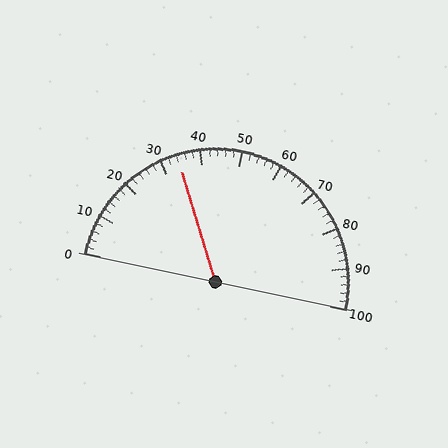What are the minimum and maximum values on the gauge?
The gauge ranges from 0 to 100.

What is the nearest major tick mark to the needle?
The nearest major tick mark is 30.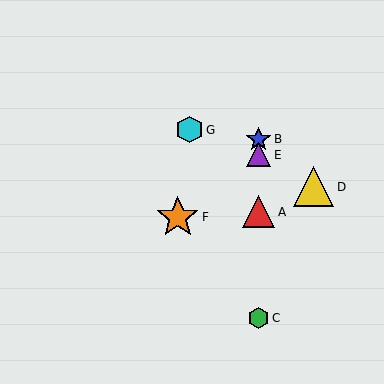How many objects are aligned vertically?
4 objects (A, B, C, E) are aligned vertically.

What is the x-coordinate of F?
Object F is at x≈178.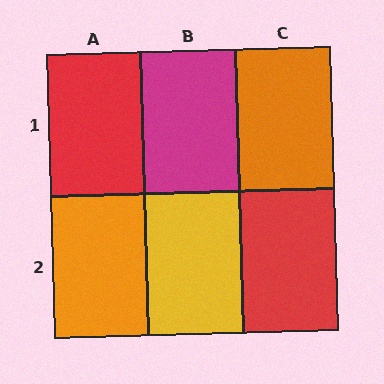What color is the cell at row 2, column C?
Red.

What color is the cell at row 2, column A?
Orange.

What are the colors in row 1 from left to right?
Red, magenta, orange.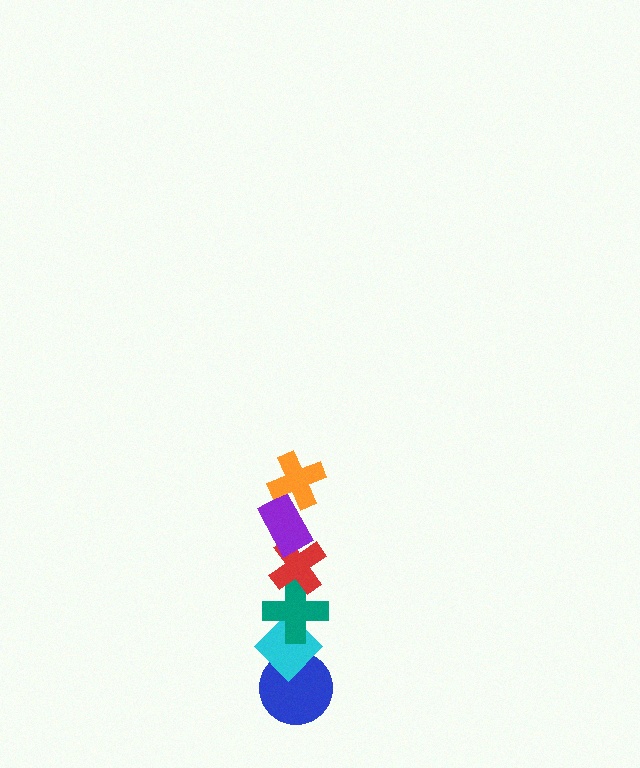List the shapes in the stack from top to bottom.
From top to bottom: the orange cross, the purple rectangle, the red cross, the teal cross, the cyan diamond, the blue circle.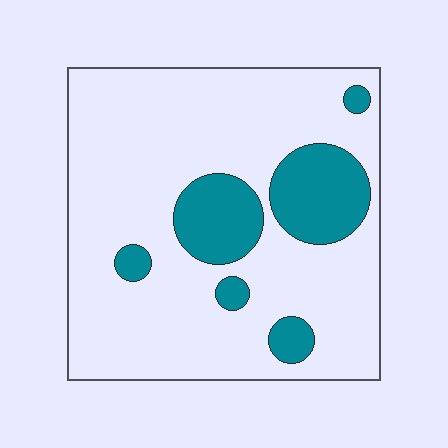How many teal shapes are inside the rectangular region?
6.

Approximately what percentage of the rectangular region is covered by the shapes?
Approximately 20%.